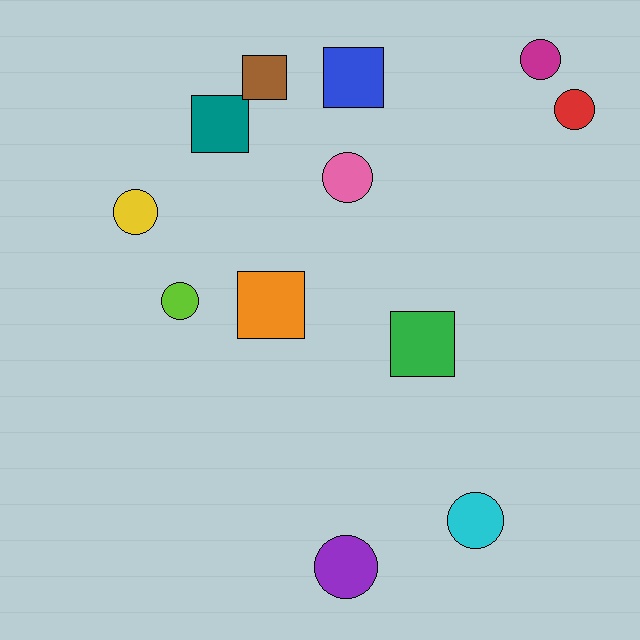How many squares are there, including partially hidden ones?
There are 5 squares.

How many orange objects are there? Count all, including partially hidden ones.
There is 1 orange object.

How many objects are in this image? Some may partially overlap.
There are 12 objects.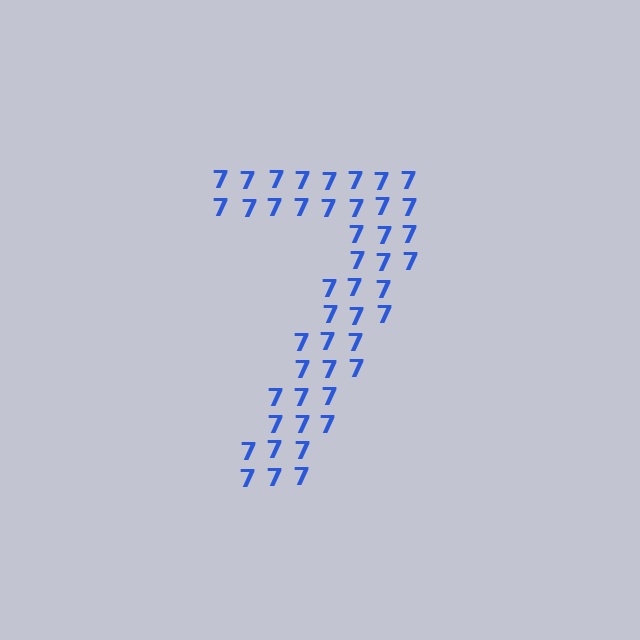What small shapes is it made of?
It is made of small digit 7's.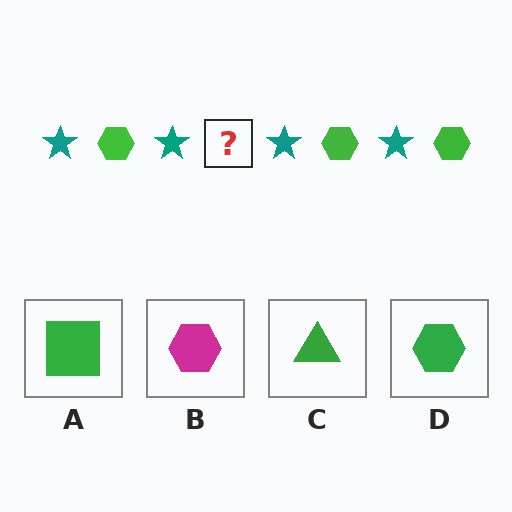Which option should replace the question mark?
Option D.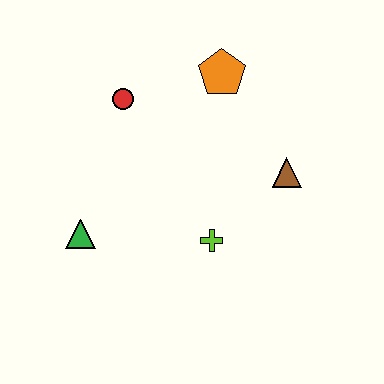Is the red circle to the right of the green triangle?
Yes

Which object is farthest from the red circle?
The brown triangle is farthest from the red circle.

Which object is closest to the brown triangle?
The lime cross is closest to the brown triangle.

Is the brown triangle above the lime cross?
Yes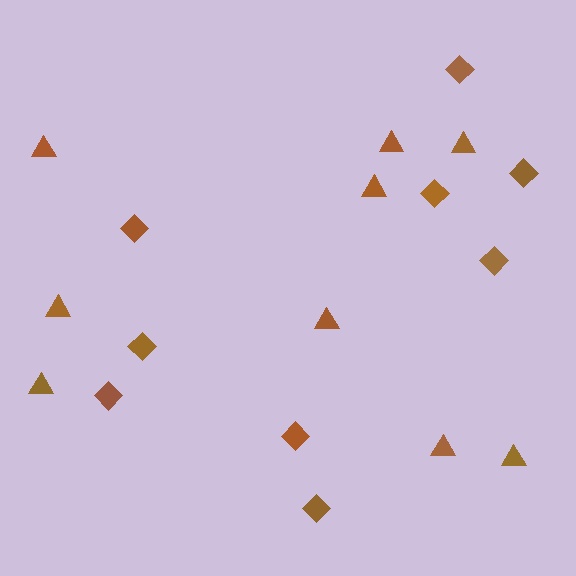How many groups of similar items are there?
There are 2 groups: one group of triangles (9) and one group of diamonds (9).